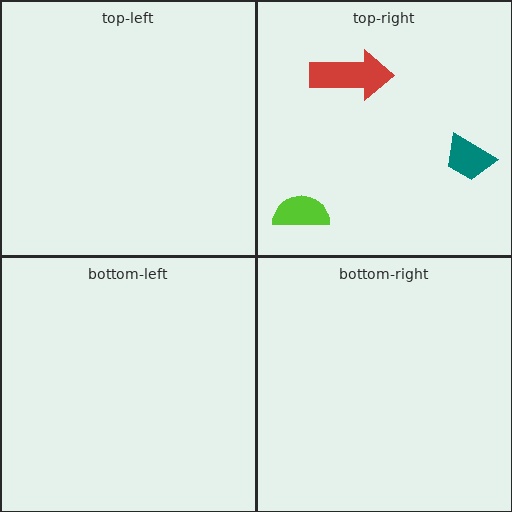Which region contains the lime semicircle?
The top-right region.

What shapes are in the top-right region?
The red arrow, the lime semicircle, the teal trapezoid.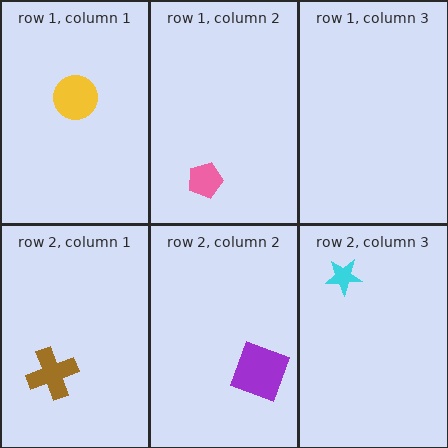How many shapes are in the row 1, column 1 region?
1.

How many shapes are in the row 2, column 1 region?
1.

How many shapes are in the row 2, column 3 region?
1.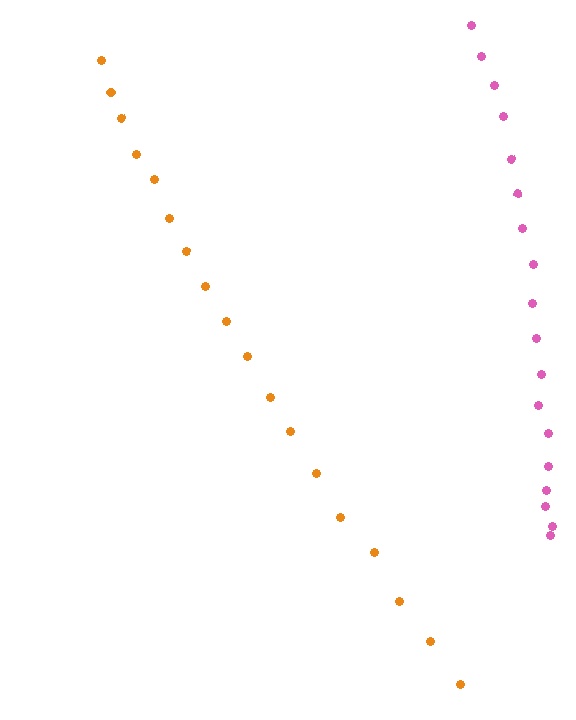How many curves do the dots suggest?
There are 2 distinct paths.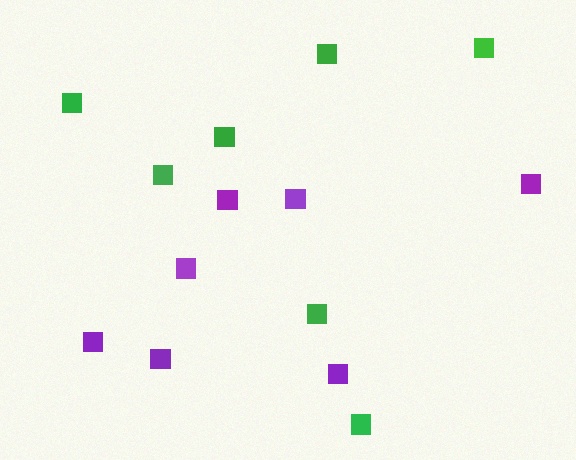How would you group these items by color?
There are 2 groups: one group of purple squares (7) and one group of green squares (7).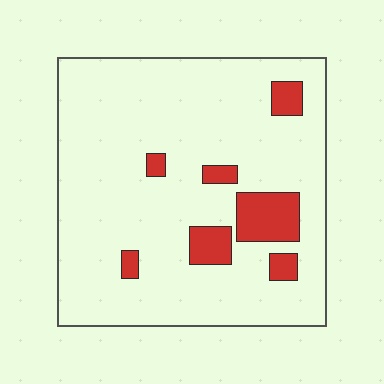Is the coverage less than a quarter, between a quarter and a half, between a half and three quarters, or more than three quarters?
Less than a quarter.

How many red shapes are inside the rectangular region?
7.